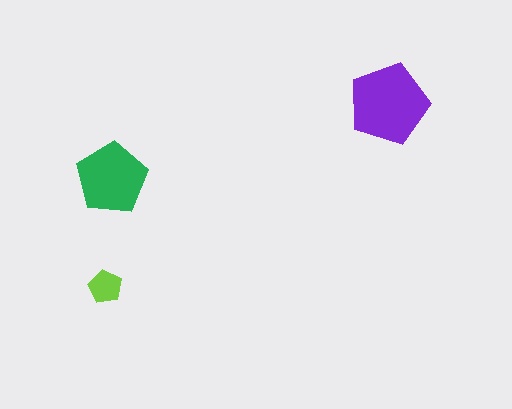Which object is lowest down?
The lime pentagon is bottommost.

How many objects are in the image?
There are 3 objects in the image.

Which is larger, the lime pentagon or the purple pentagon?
The purple one.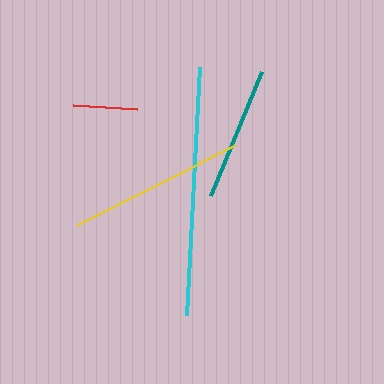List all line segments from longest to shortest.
From longest to shortest: cyan, yellow, teal, red.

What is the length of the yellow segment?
The yellow segment is approximately 177 pixels long.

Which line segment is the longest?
The cyan line is the longest at approximately 248 pixels.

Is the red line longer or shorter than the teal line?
The teal line is longer than the red line.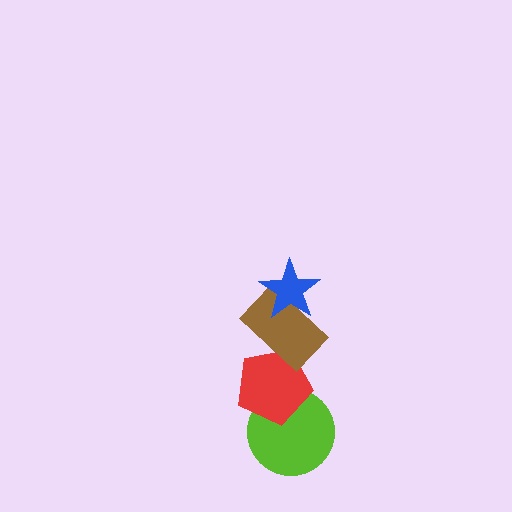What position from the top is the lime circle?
The lime circle is 4th from the top.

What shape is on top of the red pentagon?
The brown rectangle is on top of the red pentagon.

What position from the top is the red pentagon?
The red pentagon is 3rd from the top.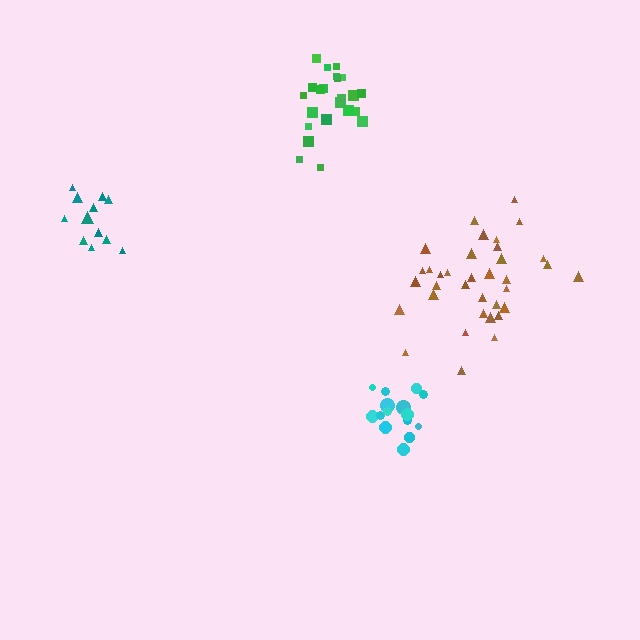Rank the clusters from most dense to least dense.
green, cyan, teal, brown.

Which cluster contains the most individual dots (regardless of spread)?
Brown (35).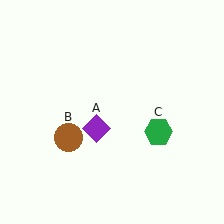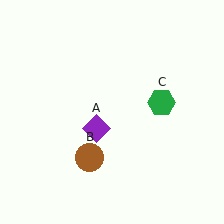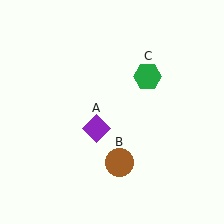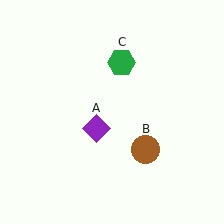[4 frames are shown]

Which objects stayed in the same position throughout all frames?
Purple diamond (object A) remained stationary.